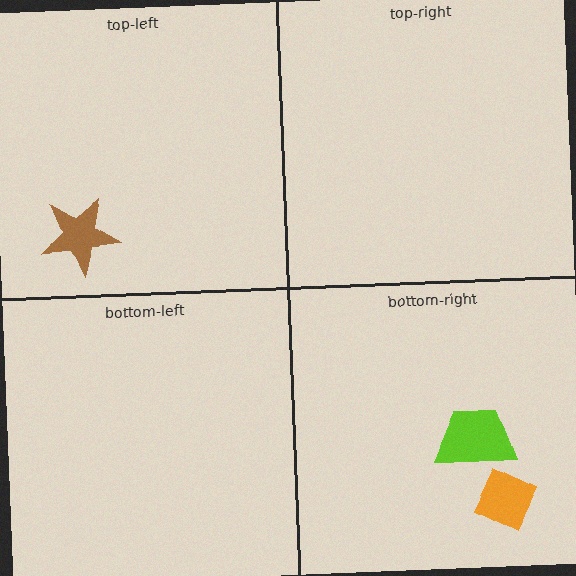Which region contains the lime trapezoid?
The bottom-right region.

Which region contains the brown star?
The top-left region.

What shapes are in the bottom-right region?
The lime trapezoid, the orange diamond.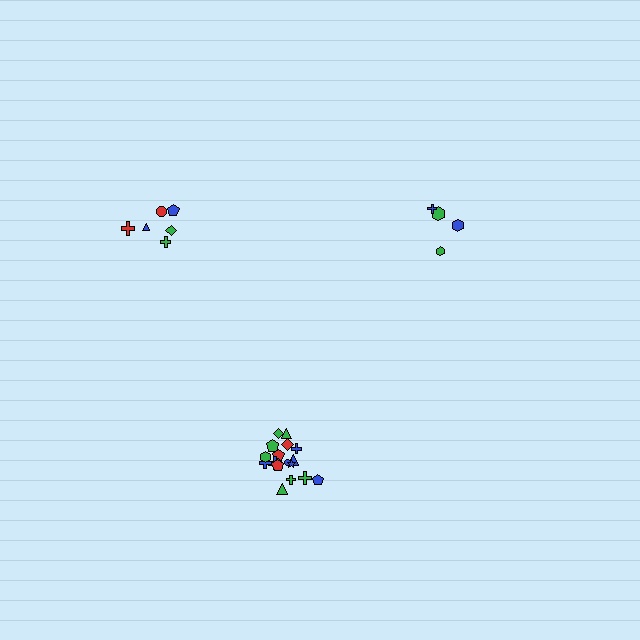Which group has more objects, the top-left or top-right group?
The top-left group.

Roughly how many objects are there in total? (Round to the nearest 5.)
Roughly 30 objects in total.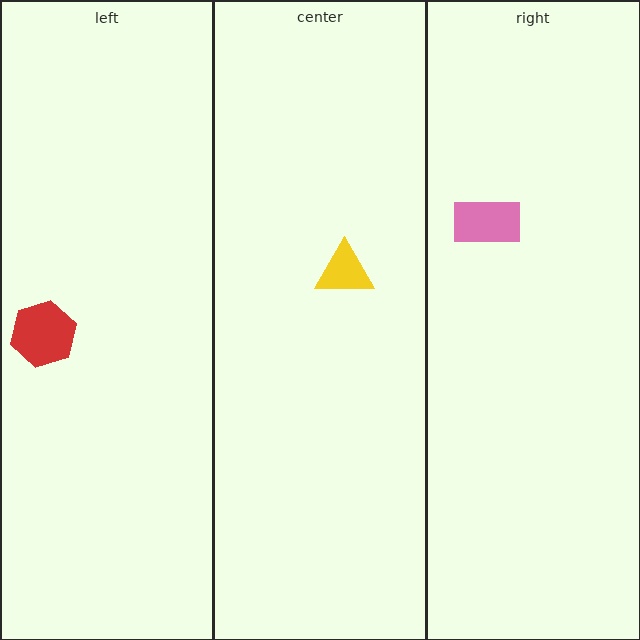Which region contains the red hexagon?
The left region.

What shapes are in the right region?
The pink rectangle.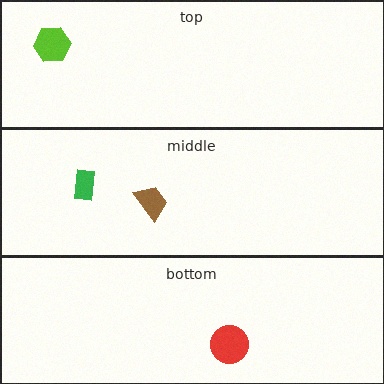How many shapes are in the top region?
1.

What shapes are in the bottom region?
The red circle.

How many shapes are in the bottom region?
1.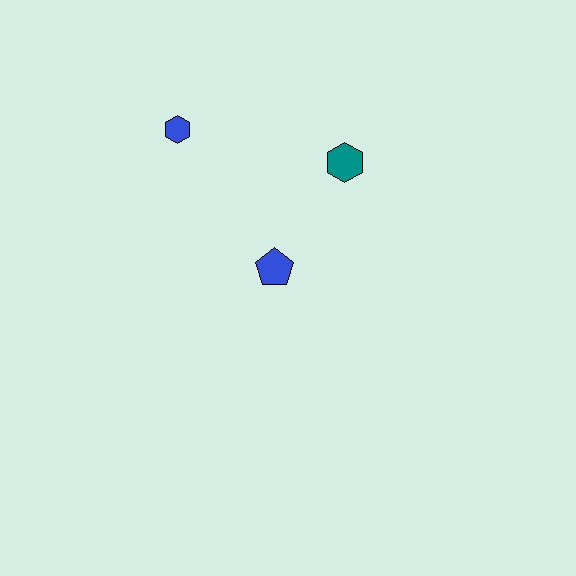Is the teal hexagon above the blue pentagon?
Yes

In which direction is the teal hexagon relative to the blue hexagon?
The teal hexagon is to the right of the blue hexagon.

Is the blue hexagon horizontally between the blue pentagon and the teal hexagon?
No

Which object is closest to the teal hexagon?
The blue pentagon is closest to the teal hexagon.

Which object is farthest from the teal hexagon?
The blue hexagon is farthest from the teal hexagon.